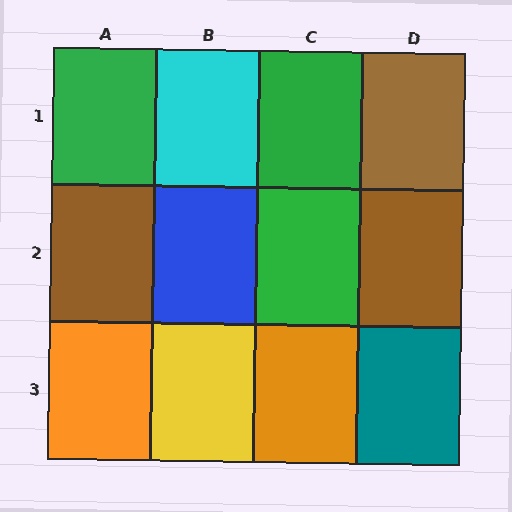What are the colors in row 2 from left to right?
Brown, blue, green, brown.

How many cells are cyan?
1 cell is cyan.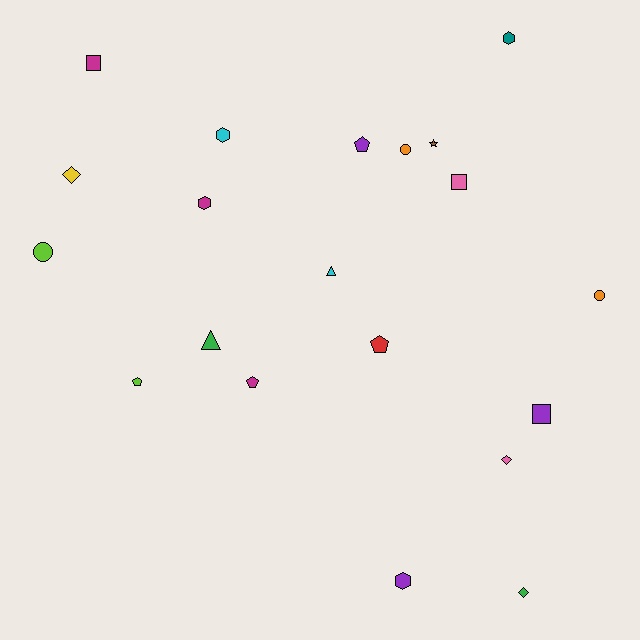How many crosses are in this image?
There are no crosses.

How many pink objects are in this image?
There are 2 pink objects.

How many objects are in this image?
There are 20 objects.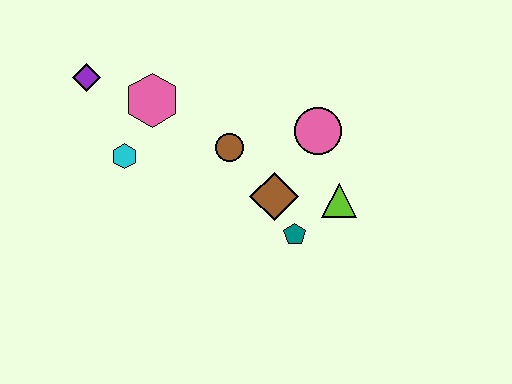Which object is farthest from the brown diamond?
The purple diamond is farthest from the brown diamond.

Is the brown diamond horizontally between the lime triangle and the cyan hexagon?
Yes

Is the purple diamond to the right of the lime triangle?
No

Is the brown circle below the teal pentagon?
No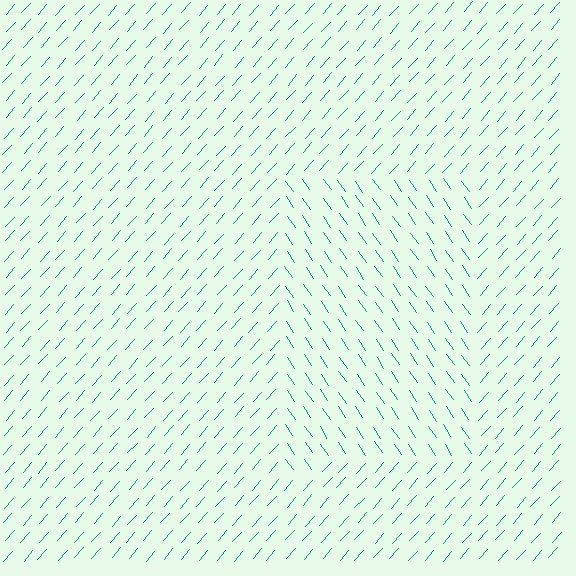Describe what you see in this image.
The image is filled with small teal line segments. A rectangle region in the image has lines oriented differently from the surrounding lines, creating a visible texture boundary.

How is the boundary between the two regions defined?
The boundary is defined purely by a change in line orientation (approximately 75 degrees difference). All lines are the same color and thickness.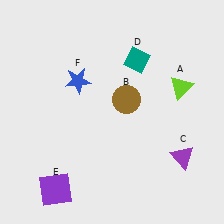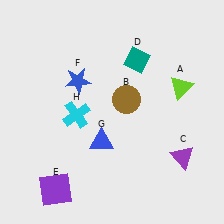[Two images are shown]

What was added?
A blue triangle (G), a cyan cross (H) were added in Image 2.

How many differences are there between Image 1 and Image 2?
There are 2 differences between the two images.